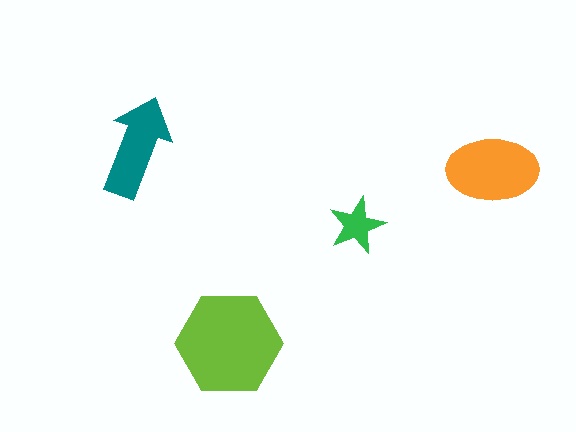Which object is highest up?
The teal arrow is topmost.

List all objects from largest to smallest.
The lime hexagon, the orange ellipse, the teal arrow, the green star.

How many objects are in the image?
There are 4 objects in the image.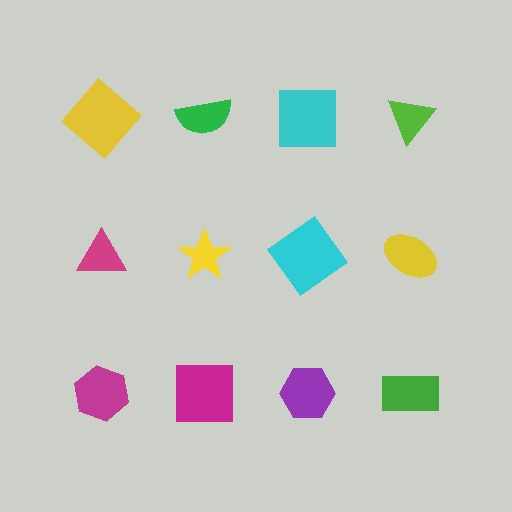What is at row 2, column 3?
A cyan diamond.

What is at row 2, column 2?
A yellow star.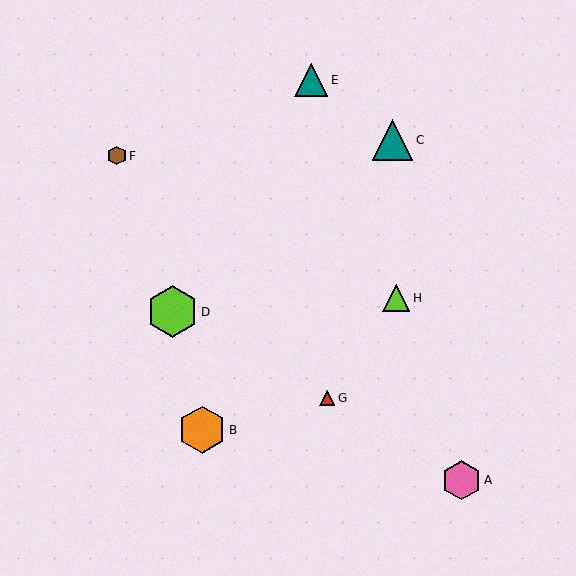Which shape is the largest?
The lime hexagon (labeled D) is the largest.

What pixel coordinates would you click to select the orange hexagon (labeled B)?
Click at (202, 430) to select the orange hexagon B.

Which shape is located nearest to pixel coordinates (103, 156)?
The brown hexagon (labeled F) at (117, 156) is nearest to that location.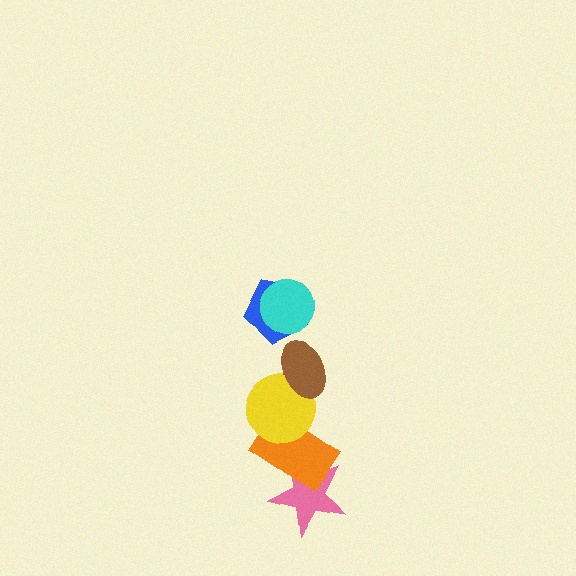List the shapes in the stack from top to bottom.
From top to bottom: the cyan circle, the blue pentagon, the brown ellipse, the yellow circle, the orange rectangle, the pink star.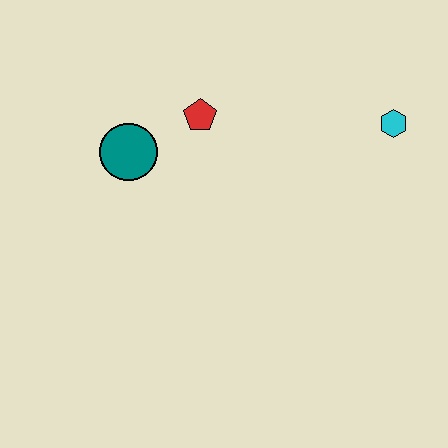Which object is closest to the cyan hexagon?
The red pentagon is closest to the cyan hexagon.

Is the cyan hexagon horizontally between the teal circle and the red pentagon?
No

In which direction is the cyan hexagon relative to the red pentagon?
The cyan hexagon is to the right of the red pentagon.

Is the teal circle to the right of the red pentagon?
No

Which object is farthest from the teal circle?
The cyan hexagon is farthest from the teal circle.